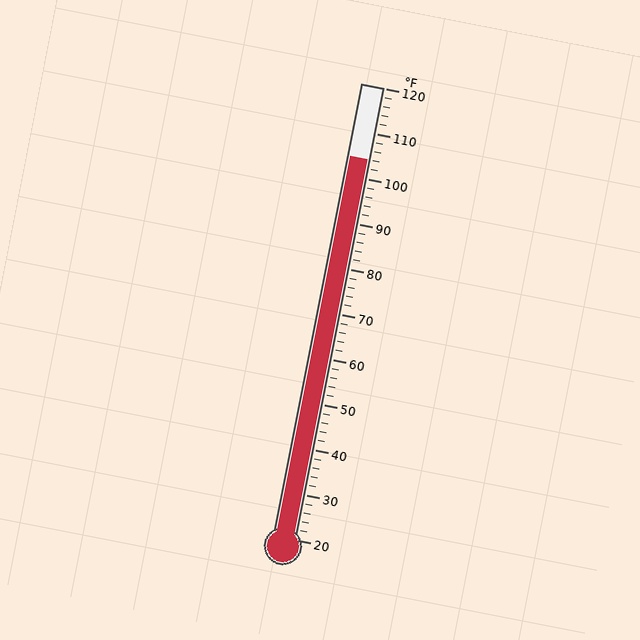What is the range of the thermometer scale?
The thermometer scale ranges from 20°F to 120°F.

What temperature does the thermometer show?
The thermometer shows approximately 104°F.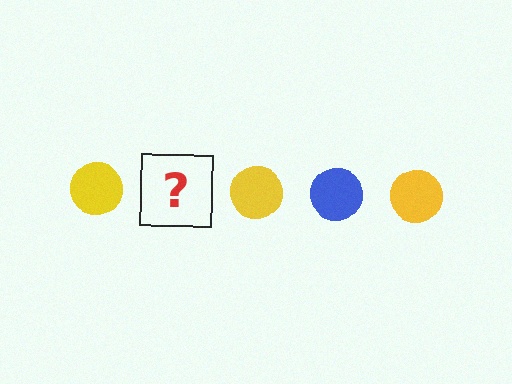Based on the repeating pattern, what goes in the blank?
The blank should be a blue circle.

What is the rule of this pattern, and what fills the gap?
The rule is that the pattern cycles through yellow, blue circles. The gap should be filled with a blue circle.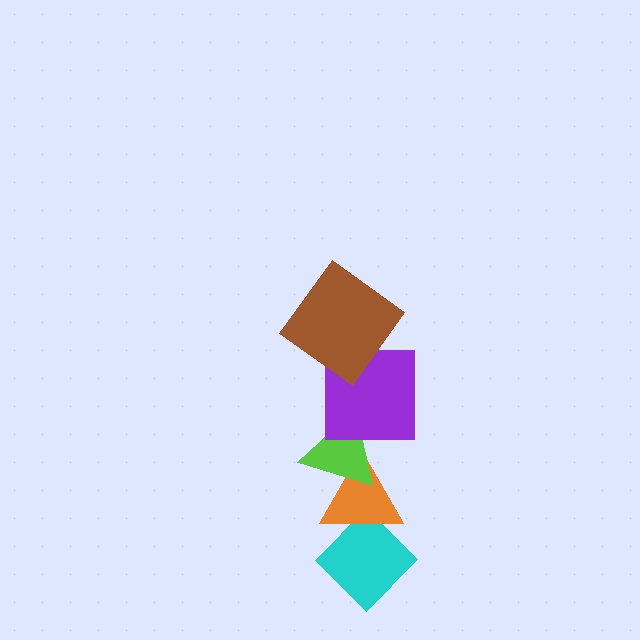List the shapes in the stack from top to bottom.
From top to bottom: the brown diamond, the purple square, the lime triangle, the orange triangle, the cyan diamond.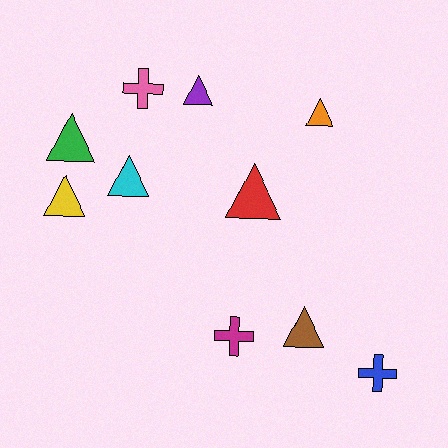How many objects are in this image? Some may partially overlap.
There are 10 objects.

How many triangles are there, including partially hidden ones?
There are 7 triangles.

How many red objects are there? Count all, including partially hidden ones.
There is 1 red object.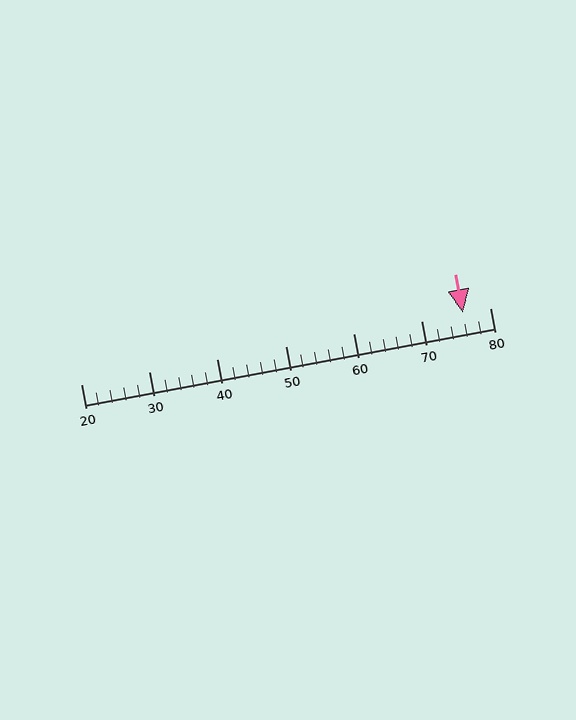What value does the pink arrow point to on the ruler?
The pink arrow points to approximately 76.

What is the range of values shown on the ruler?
The ruler shows values from 20 to 80.